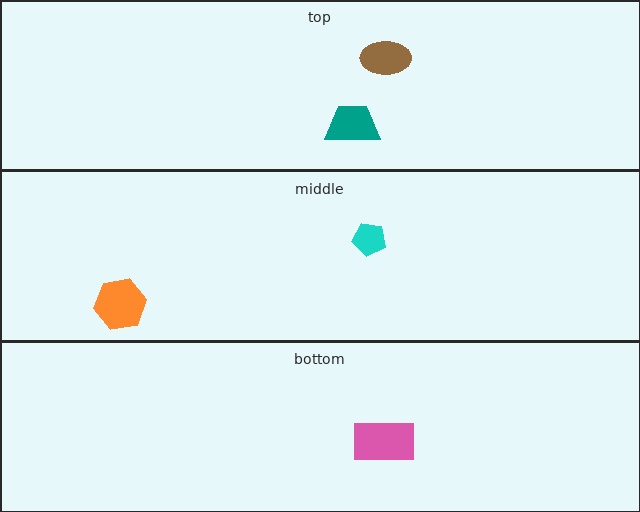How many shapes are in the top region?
2.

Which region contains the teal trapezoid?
The top region.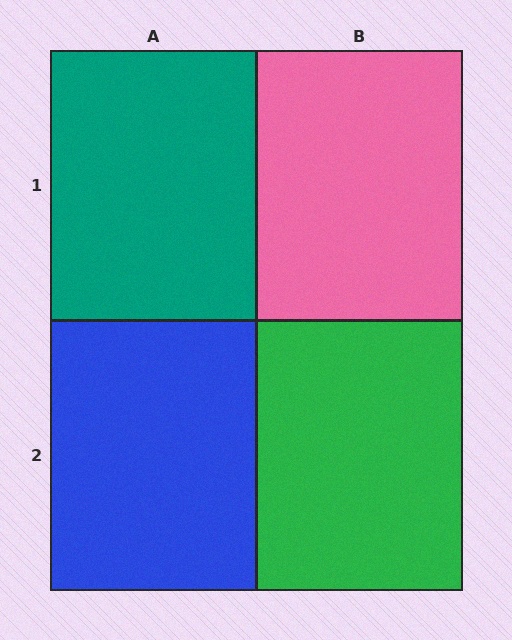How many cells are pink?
1 cell is pink.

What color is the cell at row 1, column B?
Pink.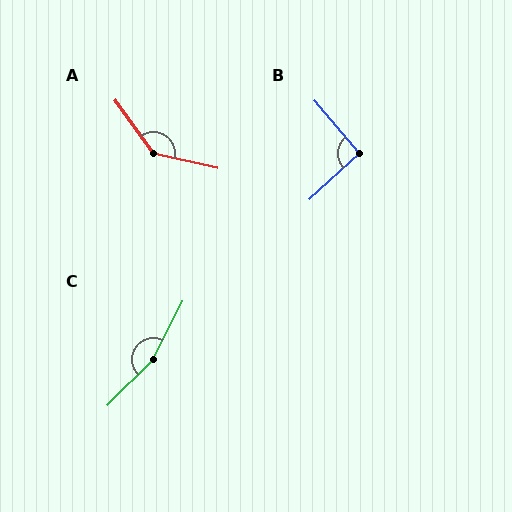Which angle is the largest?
C, at approximately 161 degrees.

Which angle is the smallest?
B, at approximately 92 degrees.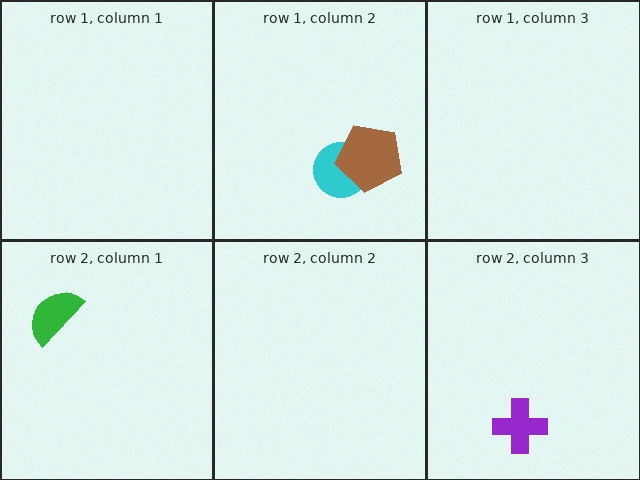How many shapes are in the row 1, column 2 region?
2.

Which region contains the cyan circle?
The row 1, column 2 region.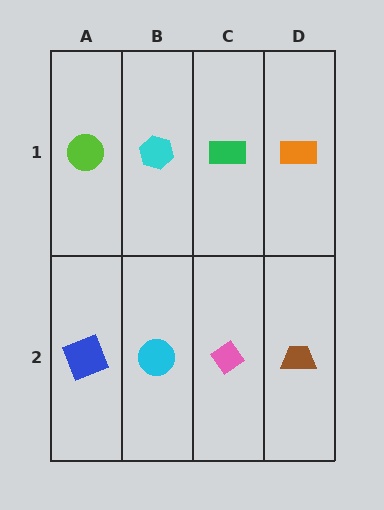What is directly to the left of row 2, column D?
A pink diamond.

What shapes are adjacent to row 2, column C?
A green rectangle (row 1, column C), a cyan circle (row 2, column B), a brown trapezoid (row 2, column D).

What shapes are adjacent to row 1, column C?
A pink diamond (row 2, column C), a cyan hexagon (row 1, column B), an orange rectangle (row 1, column D).